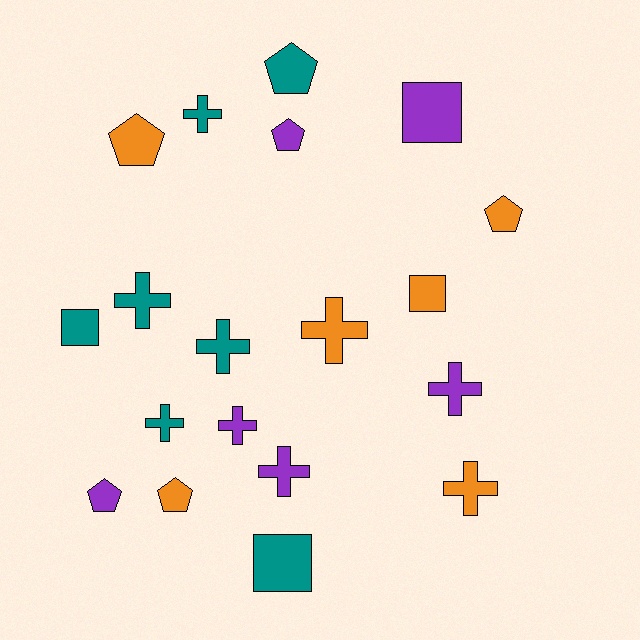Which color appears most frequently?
Teal, with 7 objects.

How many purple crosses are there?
There are 3 purple crosses.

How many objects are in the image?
There are 19 objects.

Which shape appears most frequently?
Cross, with 9 objects.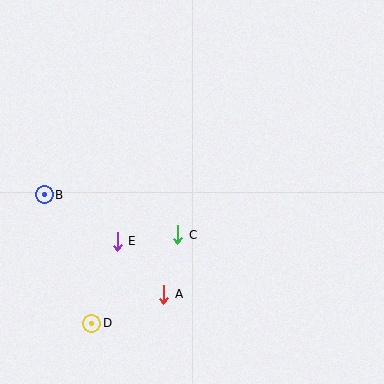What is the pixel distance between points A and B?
The distance between A and B is 156 pixels.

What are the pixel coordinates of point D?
Point D is at (92, 323).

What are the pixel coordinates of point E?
Point E is at (117, 241).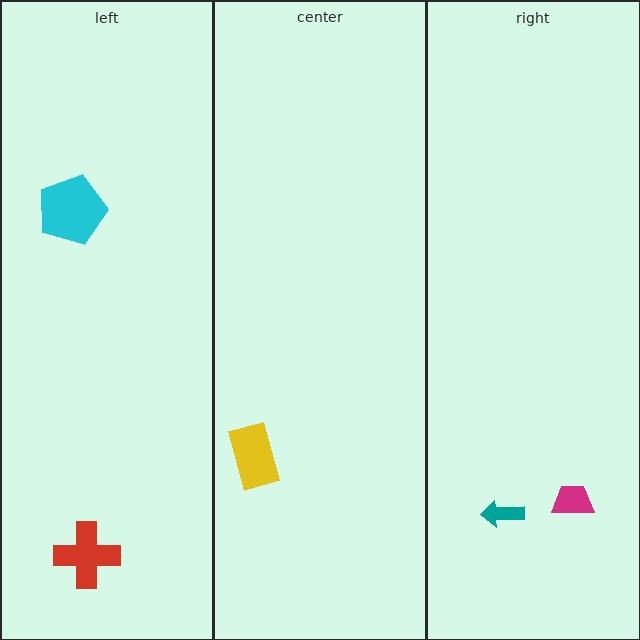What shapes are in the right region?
The magenta trapezoid, the teal arrow.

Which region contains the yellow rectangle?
The center region.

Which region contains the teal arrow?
The right region.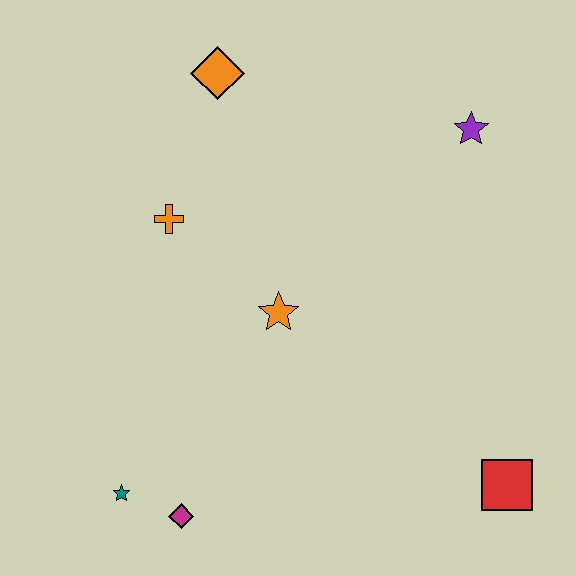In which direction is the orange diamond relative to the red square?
The orange diamond is above the red square.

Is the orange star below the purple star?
Yes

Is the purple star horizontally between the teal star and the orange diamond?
No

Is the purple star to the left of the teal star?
No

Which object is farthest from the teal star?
The purple star is farthest from the teal star.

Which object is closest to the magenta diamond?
The teal star is closest to the magenta diamond.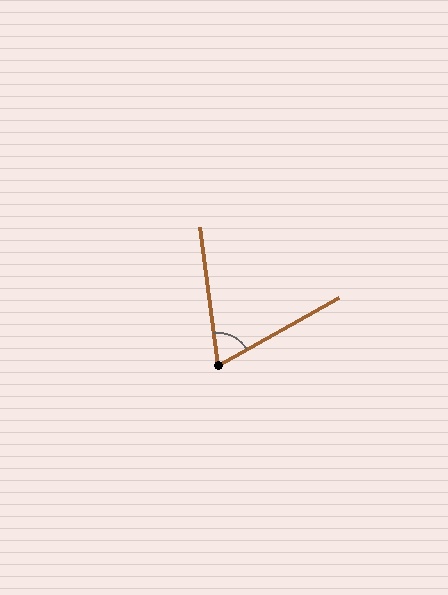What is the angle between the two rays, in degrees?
Approximately 68 degrees.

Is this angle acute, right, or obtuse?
It is acute.